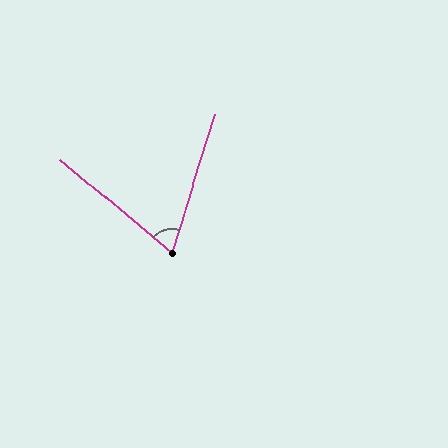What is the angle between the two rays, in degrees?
Approximately 67 degrees.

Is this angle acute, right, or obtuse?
It is acute.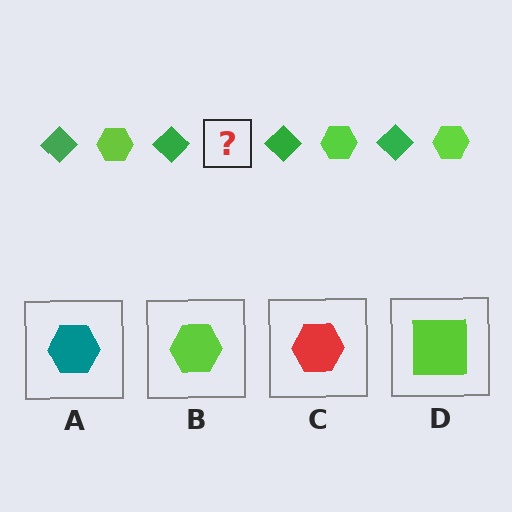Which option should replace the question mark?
Option B.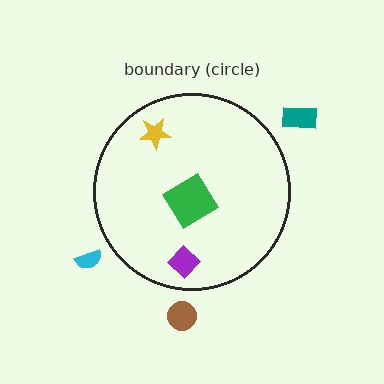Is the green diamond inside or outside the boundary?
Inside.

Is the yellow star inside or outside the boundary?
Inside.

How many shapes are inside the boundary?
3 inside, 3 outside.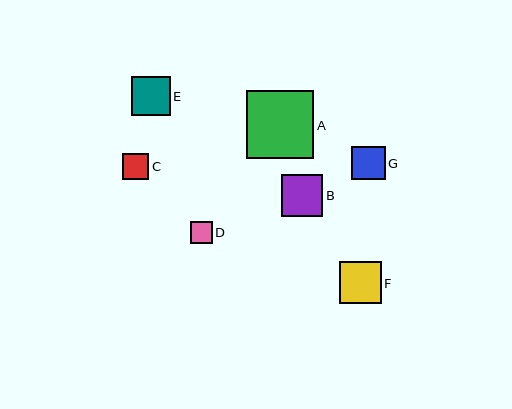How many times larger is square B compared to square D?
Square B is approximately 1.9 times the size of square D.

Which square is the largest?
Square A is the largest with a size of approximately 67 pixels.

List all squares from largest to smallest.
From largest to smallest: A, F, B, E, G, C, D.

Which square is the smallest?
Square D is the smallest with a size of approximately 22 pixels.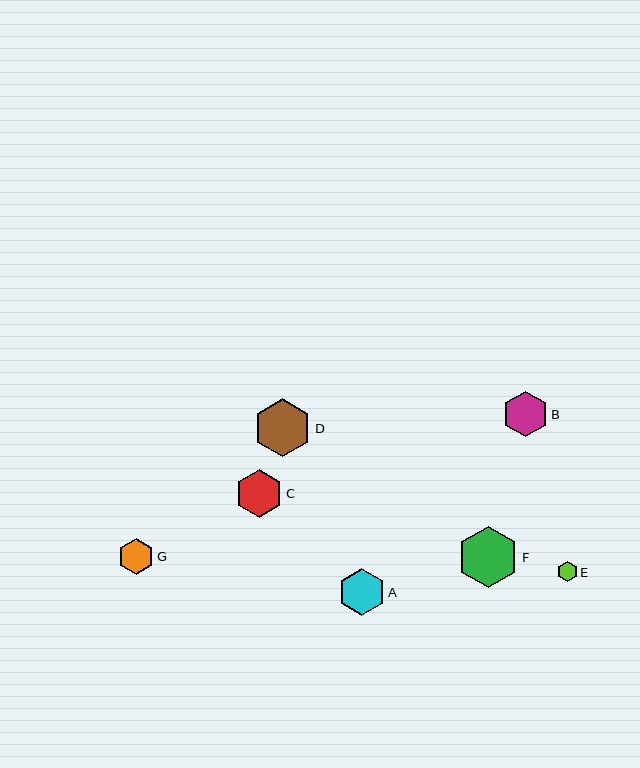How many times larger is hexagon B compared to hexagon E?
Hexagon B is approximately 2.3 times the size of hexagon E.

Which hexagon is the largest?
Hexagon F is the largest with a size of approximately 61 pixels.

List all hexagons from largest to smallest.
From largest to smallest: F, D, C, A, B, G, E.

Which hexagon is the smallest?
Hexagon E is the smallest with a size of approximately 20 pixels.